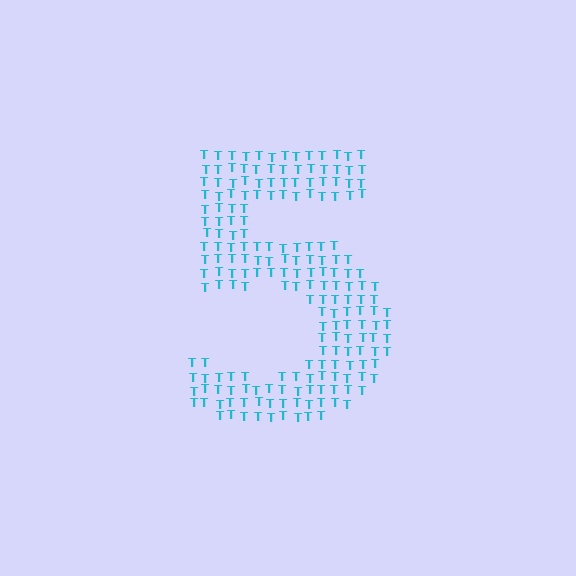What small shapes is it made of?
It is made of small letter T's.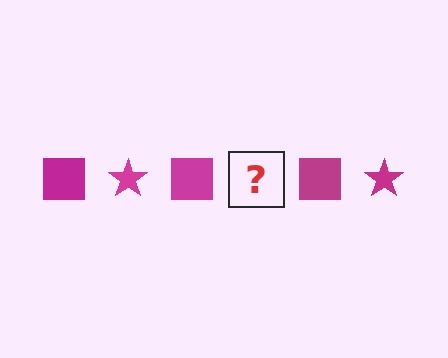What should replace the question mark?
The question mark should be replaced with a magenta star.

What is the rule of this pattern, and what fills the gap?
The rule is that the pattern cycles through square, star shapes in magenta. The gap should be filled with a magenta star.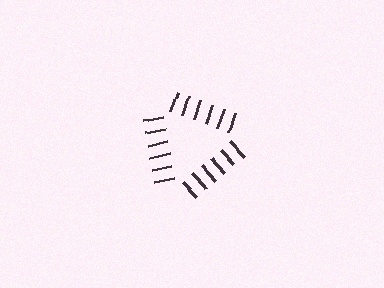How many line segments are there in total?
18 — 6 along each of the 3 edges.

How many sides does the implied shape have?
3 sides — the line-ends trace a triangle.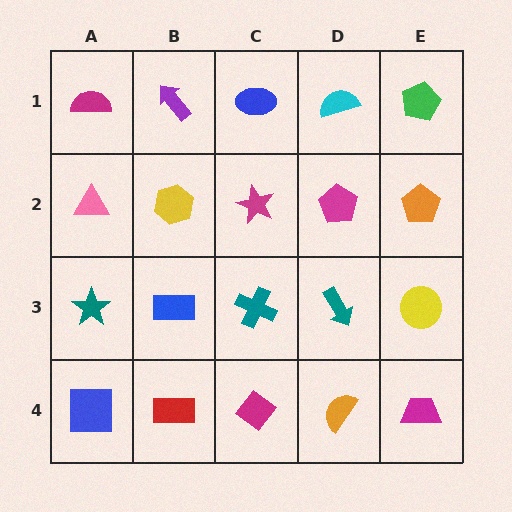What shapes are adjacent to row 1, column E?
An orange pentagon (row 2, column E), a cyan semicircle (row 1, column D).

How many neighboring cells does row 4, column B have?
3.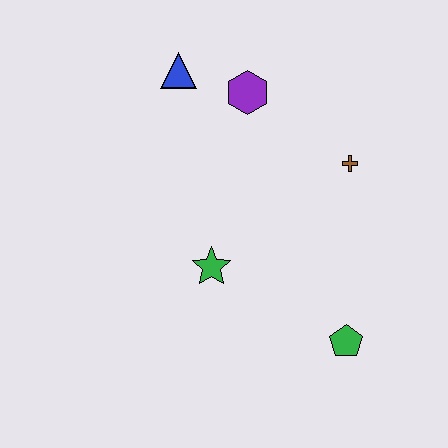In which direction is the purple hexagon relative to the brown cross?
The purple hexagon is to the left of the brown cross.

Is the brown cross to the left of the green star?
No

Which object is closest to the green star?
The green pentagon is closest to the green star.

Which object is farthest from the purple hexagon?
The green pentagon is farthest from the purple hexagon.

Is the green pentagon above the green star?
No